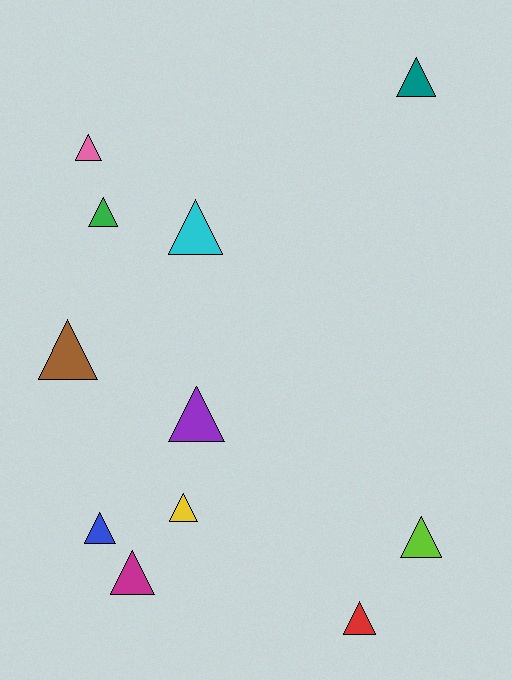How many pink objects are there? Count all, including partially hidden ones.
There is 1 pink object.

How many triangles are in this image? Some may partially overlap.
There are 11 triangles.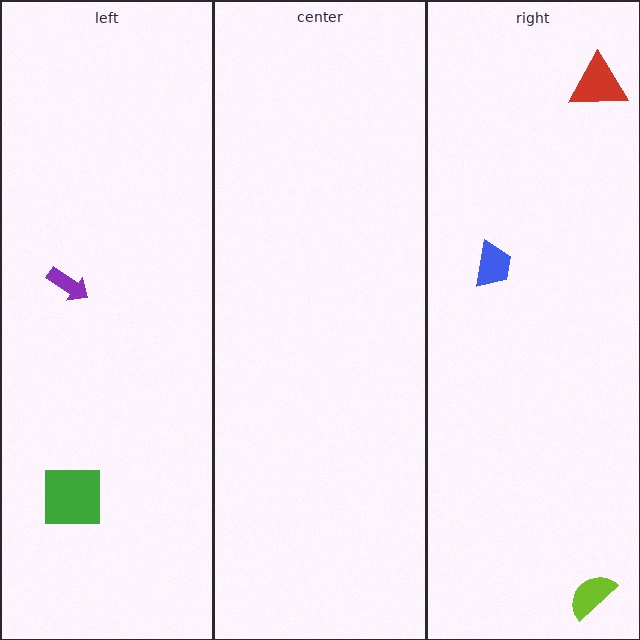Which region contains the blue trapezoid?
The right region.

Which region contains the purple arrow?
The left region.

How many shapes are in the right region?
3.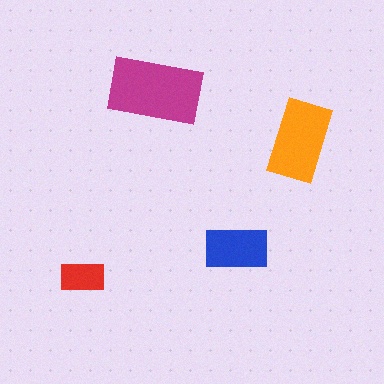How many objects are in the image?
There are 4 objects in the image.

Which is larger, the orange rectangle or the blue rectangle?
The orange one.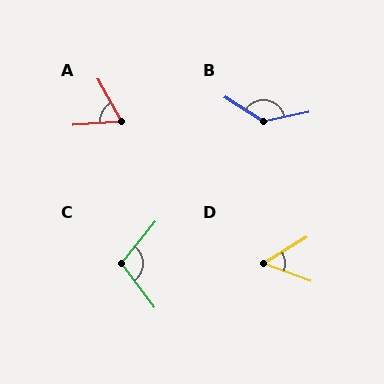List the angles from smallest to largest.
D (52°), A (66°), C (104°), B (136°).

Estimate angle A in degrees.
Approximately 66 degrees.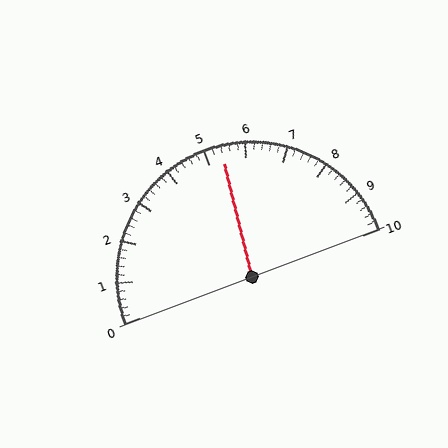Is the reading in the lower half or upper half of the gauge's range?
The reading is in the upper half of the range (0 to 10).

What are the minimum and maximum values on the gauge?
The gauge ranges from 0 to 10.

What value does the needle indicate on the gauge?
The needle indicates approximately 5.4.